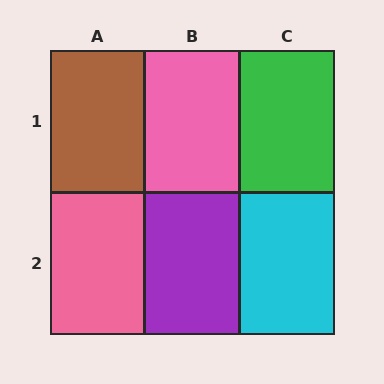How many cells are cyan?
1 cell is cyan.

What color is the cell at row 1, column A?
Brown.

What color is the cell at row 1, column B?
Pink.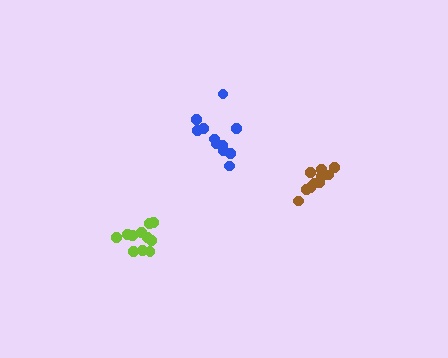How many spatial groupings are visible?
There are 3 spatial groupings.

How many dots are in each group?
Group 1: 11 dots, Group 2: 11 dots, Group 3: 10 dots (32 total).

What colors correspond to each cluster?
The clusters are colored: blue, lime, brown.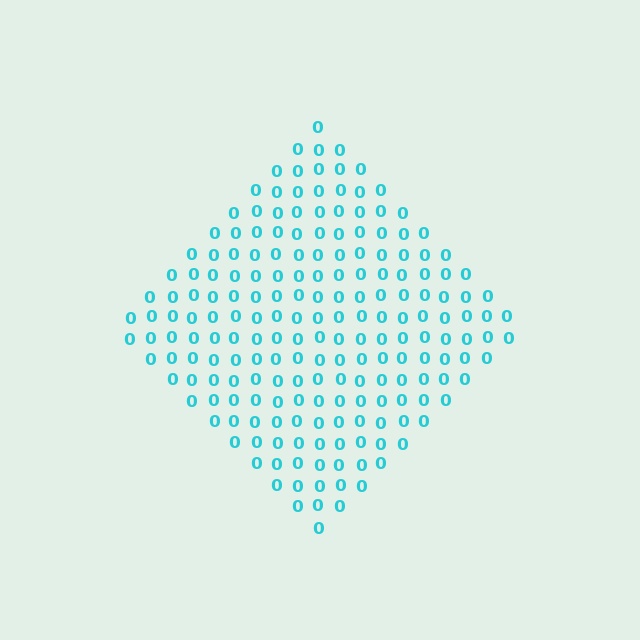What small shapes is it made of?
It is made of small digit 0's.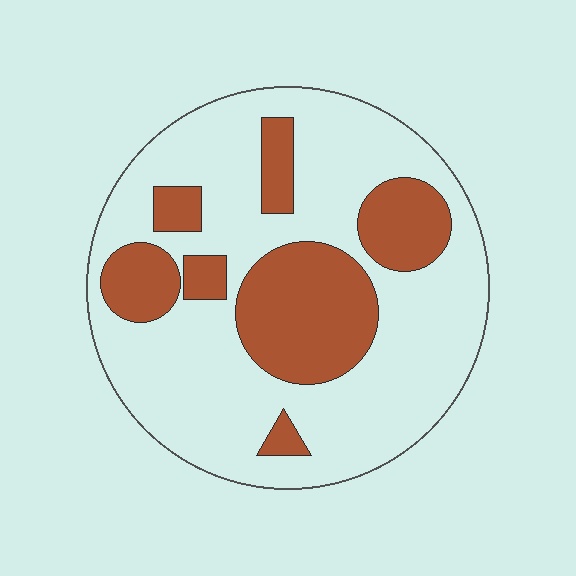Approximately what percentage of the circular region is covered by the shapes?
Approximately 30%.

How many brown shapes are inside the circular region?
7.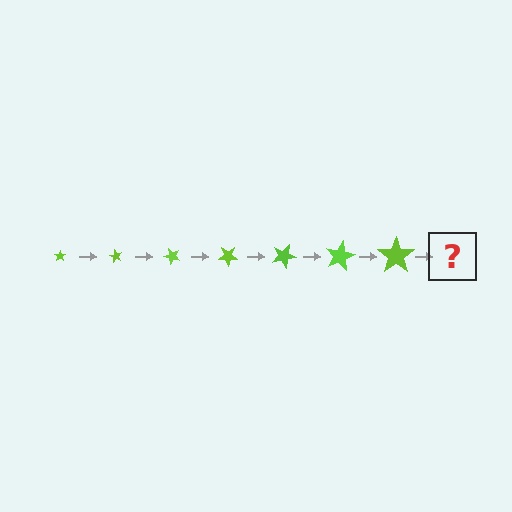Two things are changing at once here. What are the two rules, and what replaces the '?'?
The two rules are that the star grows larger each step and it rotates 60 degrees each step. The '?' should be a star, larger than the previous one and rotated 420 degrees from the start.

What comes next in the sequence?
The next element should be a star, larger than the previous one and rotated 420 degrees from the start.